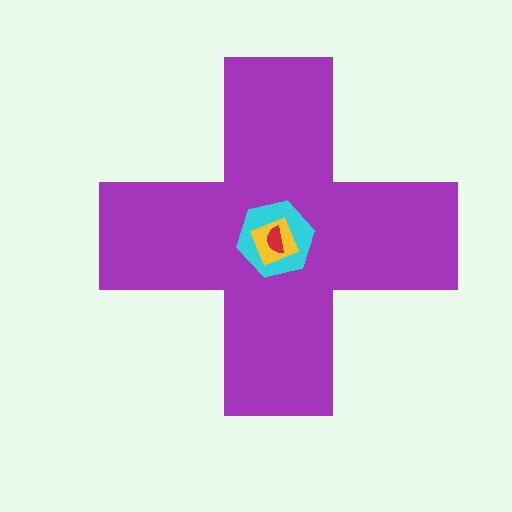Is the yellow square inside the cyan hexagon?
Yes.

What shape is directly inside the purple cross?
The cyan hexagon.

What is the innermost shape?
The red semicircle.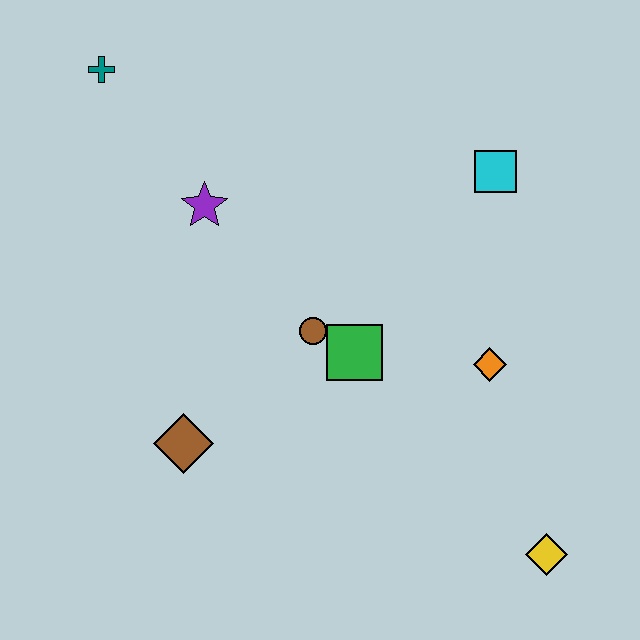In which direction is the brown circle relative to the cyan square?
The brown circle is to the left of the cyan square.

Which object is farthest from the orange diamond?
The teal cross is farthest from the orange diamond.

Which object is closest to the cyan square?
The orange diamond is closest to the cyan square.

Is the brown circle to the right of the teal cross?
Yes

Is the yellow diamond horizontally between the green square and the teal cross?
No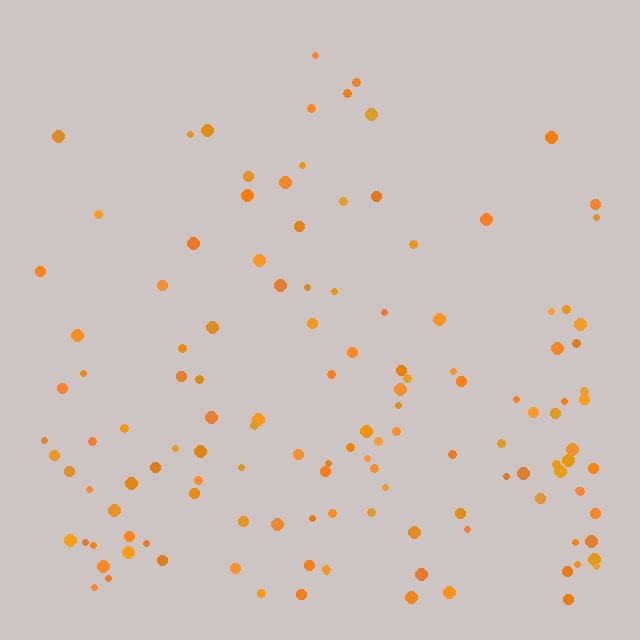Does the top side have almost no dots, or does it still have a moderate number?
Still a moderate number, just noticeably fewer than the bottom.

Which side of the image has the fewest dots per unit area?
The top.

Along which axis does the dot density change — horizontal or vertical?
Vertical.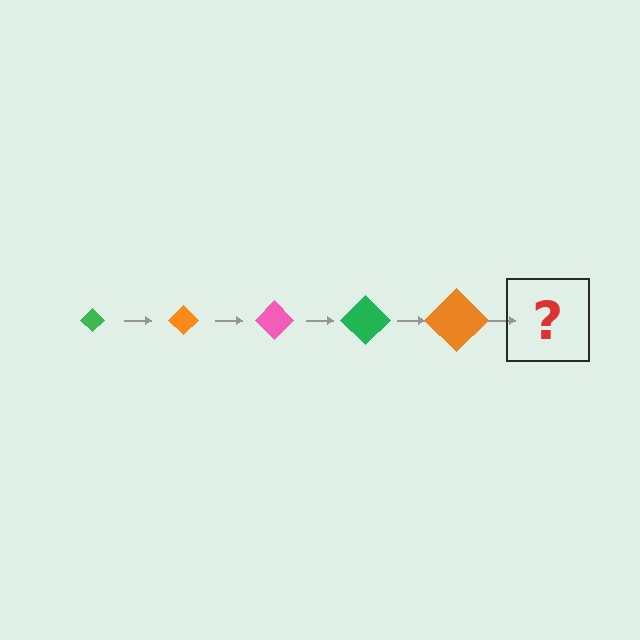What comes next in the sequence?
The next element should be a pink diamond, larger than the previous one.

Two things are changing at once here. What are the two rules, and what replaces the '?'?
The two rules are that the diamond grows larger each step and the color cycles through green, orange, and pink. The '?' should be a pink diamond, larger than the previous one.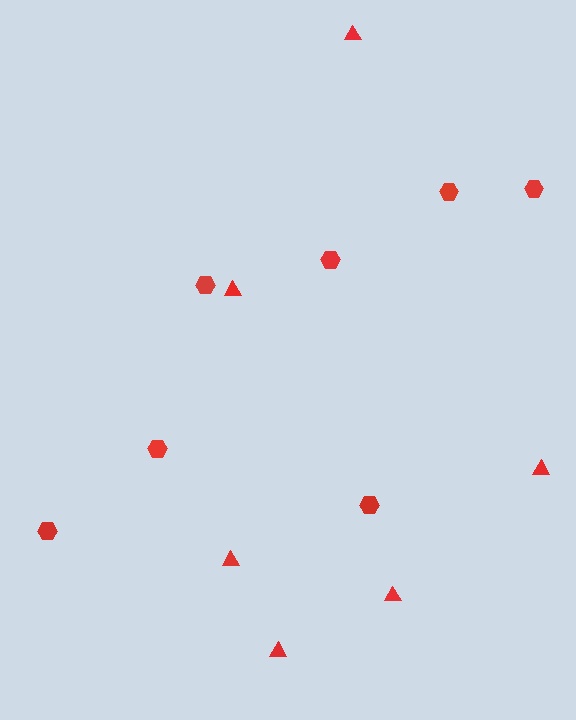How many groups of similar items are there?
There are 2 groups: one group of triangles (6) and one group of hexagons (7).